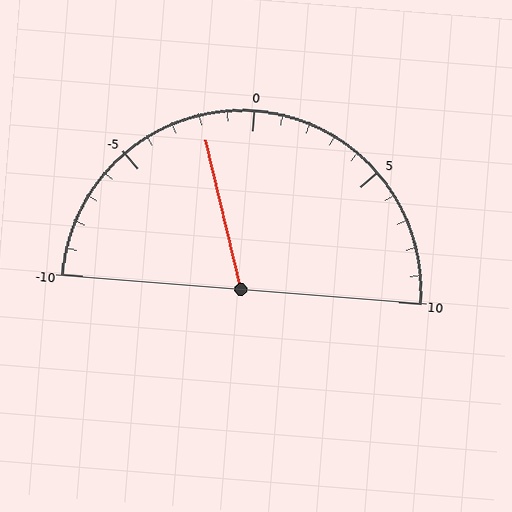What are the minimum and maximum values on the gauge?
The gauge ranges from -10 to 10.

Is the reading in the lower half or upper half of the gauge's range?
The reading is in the lower half of the range (-10 to 10).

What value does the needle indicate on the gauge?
The needle indicates approximately -2.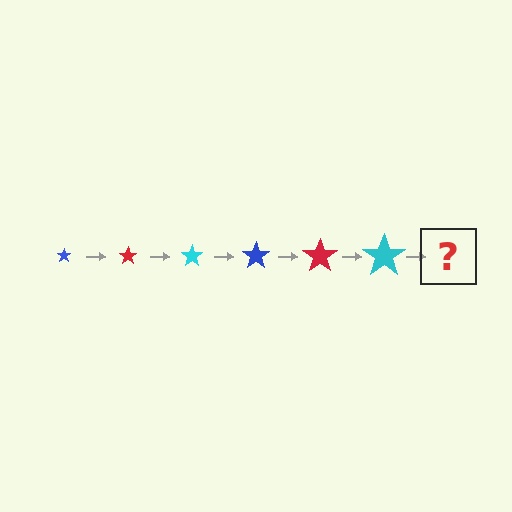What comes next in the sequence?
The next element should be a blue star, larger than the previous one.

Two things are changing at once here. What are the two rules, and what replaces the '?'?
The two rules are that the star grows larger each step and the color cycles through blue, red, and cyan. The '?' should be a blue star, larger than the previous one.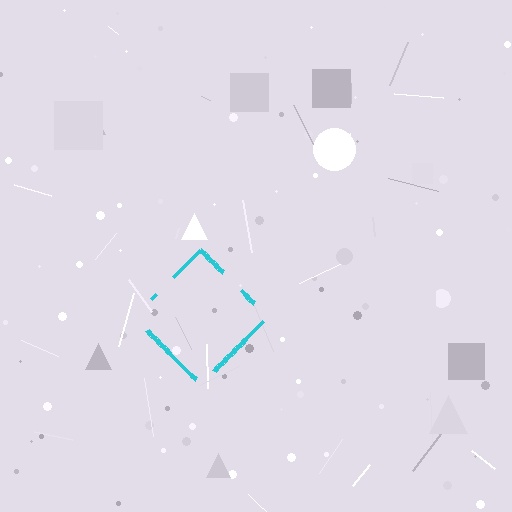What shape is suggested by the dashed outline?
The dashed outline suggests a diamond.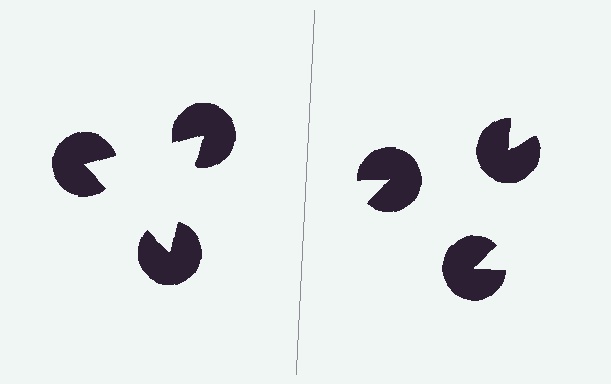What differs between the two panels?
The pac-man discs are positioned identically on both sides; only the wedge orientations differ. On the left they align to a triangle; on the right they are misaligned.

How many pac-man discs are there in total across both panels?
6 — 3 on each side.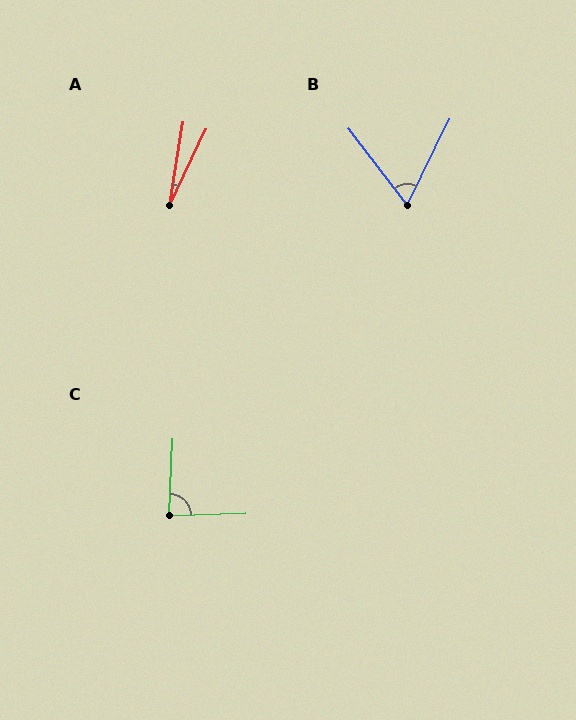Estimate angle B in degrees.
Approximately 63 degrees.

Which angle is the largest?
C, at approximately 86 degrees.